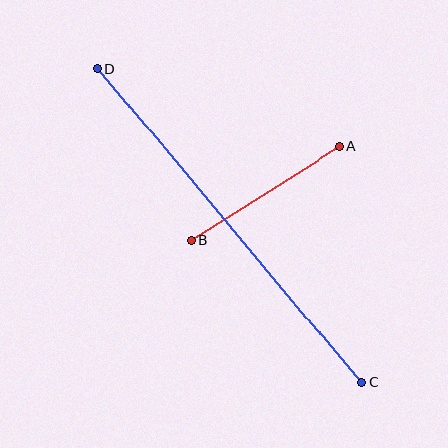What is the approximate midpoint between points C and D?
The midpoint is at approximately (229, 225) pixels.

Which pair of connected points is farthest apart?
Points C and D are farthest apart.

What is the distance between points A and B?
The distance is approximately 174 pixels.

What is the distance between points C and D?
The distance is approximately 410 pixels.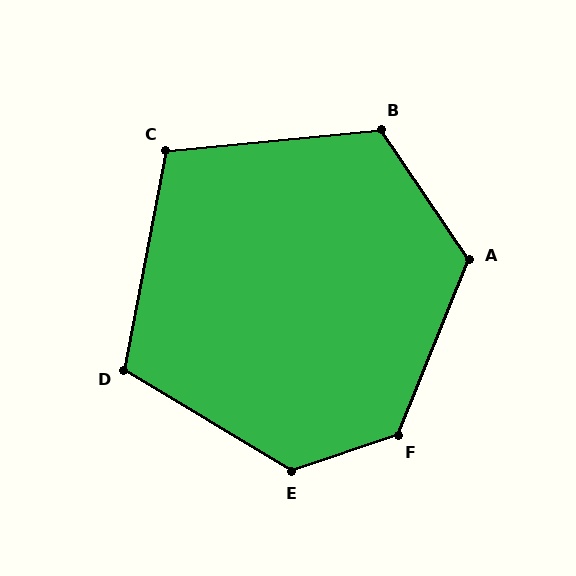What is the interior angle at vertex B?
Approximately 119 degrees (obtuse).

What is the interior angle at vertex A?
Approximately 124 degrees (obtuse).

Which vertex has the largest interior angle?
F, at approximately 131 degrees.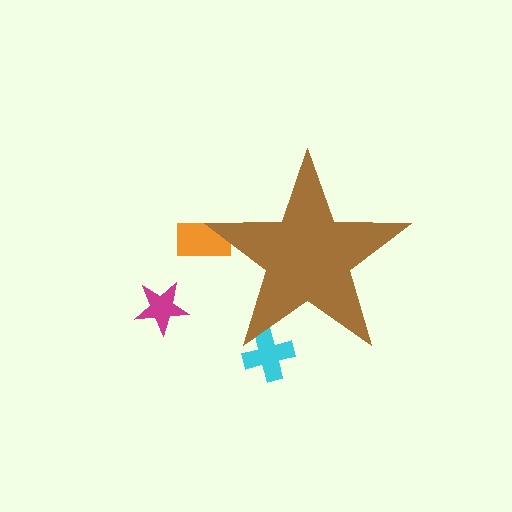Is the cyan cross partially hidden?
Yes, the cyan cross is partially hidden behind the brown star.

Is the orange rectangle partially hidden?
Yes, the orange rectangle is partially hidden behind the brown star.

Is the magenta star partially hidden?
No, the magenta star is fully visible.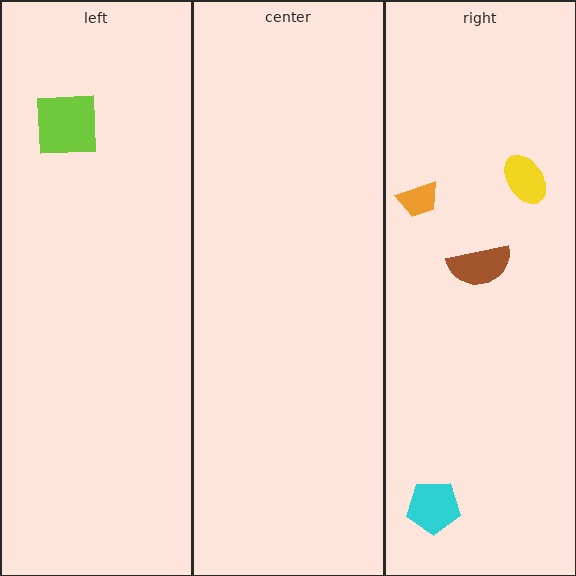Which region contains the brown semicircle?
The right region.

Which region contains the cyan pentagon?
The right region.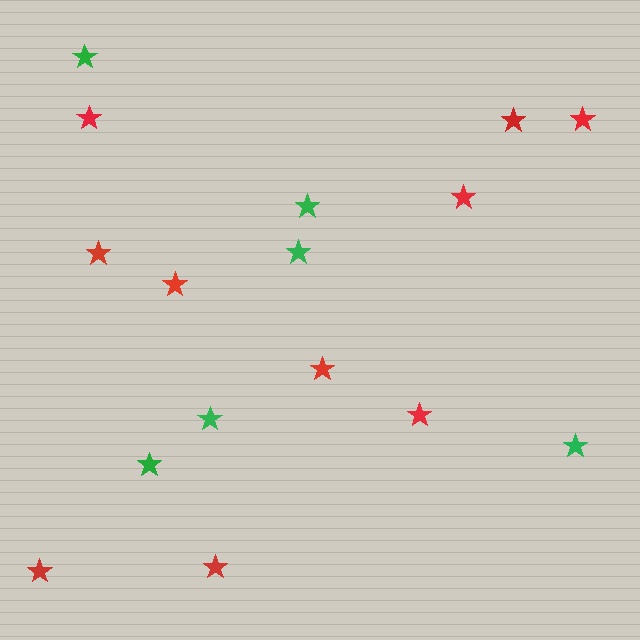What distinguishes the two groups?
There are 2 groups: one group of green stars (6) and one group of red stars (10).